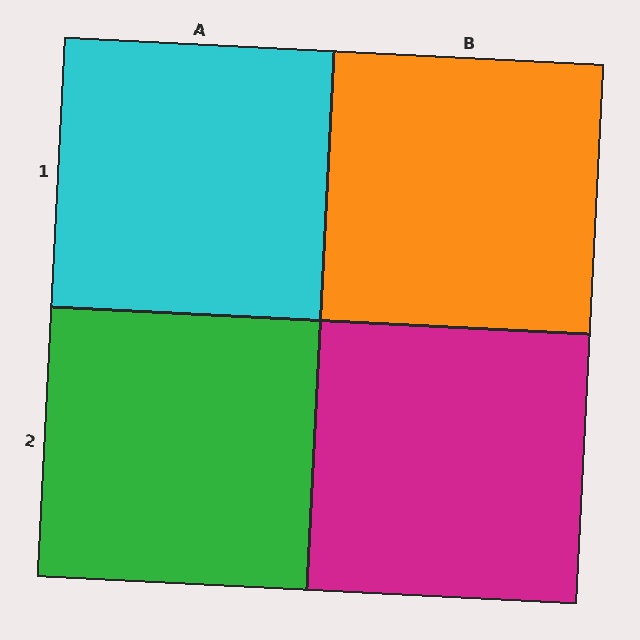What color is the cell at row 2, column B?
Magenta.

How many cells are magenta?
1 cell is magenta.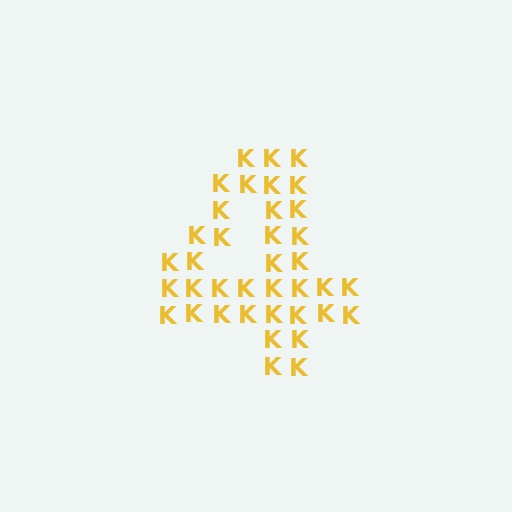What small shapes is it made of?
It is made of small letter K's.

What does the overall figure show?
The overall figure shows the digit 4.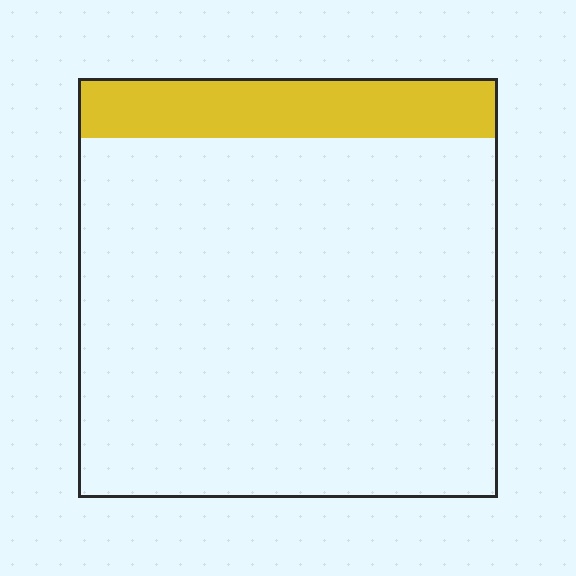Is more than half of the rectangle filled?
No.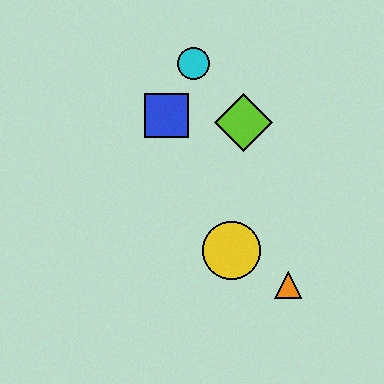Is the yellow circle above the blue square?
No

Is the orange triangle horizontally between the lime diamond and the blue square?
No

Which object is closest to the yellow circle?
The orange triangle is closest to the yellow circle.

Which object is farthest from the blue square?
The orange triangle is farthest from the blue square.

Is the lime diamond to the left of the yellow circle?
No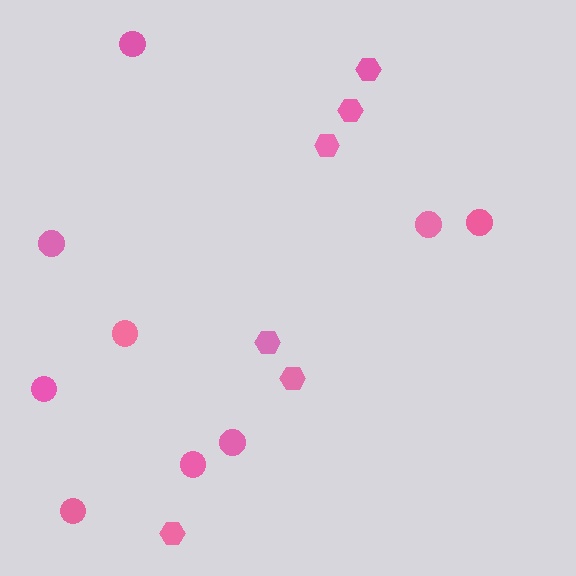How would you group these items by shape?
There are 2 groups: one group of hexagons (6) and one group of circles (9).